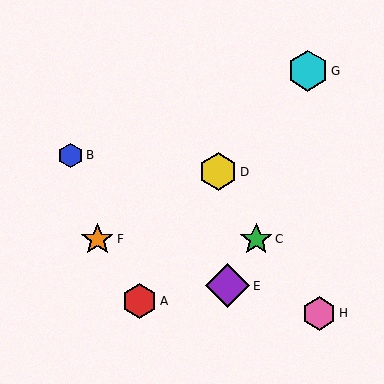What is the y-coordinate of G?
Object G is at y≈71.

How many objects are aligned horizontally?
2 objects (C, F) are aligned horizontally.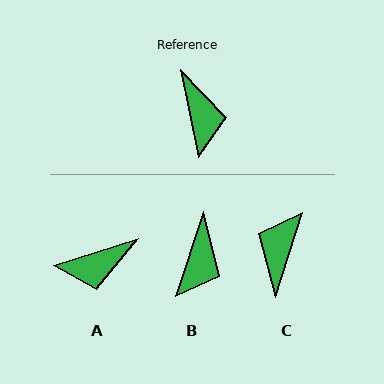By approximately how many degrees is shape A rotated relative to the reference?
Approximately 83 degrees clockwise.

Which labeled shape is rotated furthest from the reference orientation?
C, about 152 degrees away.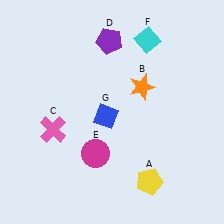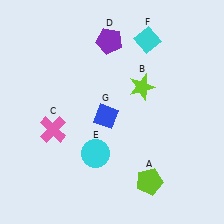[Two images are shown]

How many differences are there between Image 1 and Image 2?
There are 3 differences between the two images.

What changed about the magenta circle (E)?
In Image 1, E is magenta. In Image 2, it changed to cyan.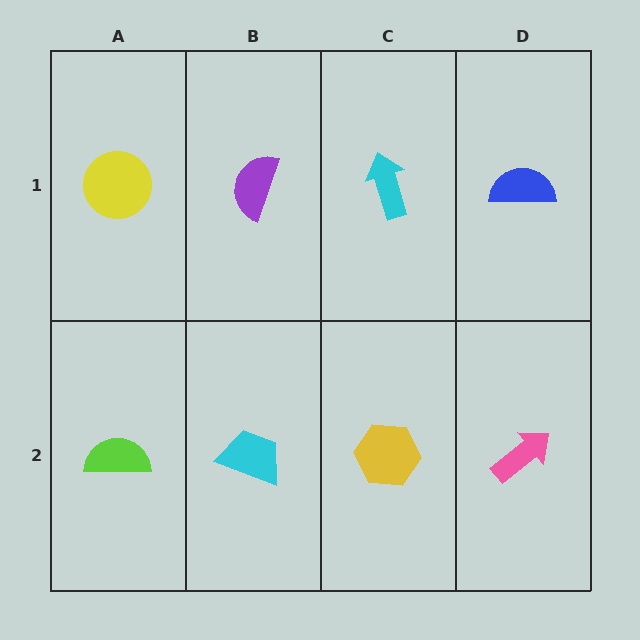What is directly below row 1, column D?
A pink arrow.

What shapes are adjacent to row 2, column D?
A blue semicircle (row 1, column D), a yellow hexagon (row 2, column C).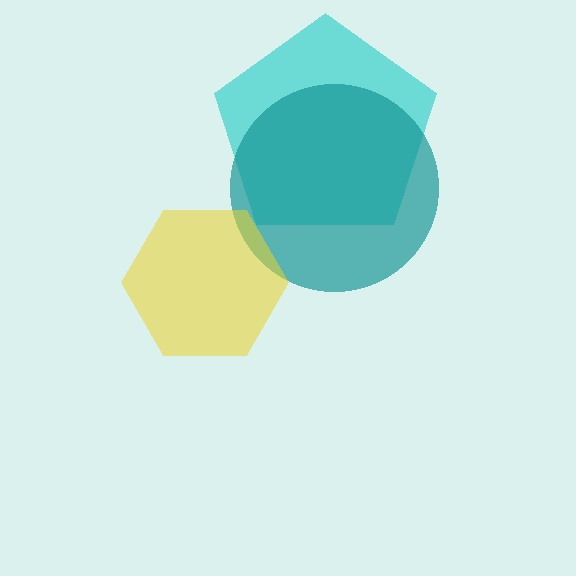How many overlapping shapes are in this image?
There are 3 overlapping shapes in the image.